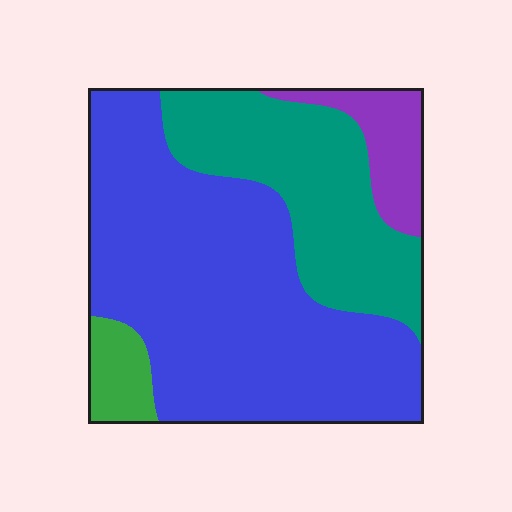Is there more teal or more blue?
Blue.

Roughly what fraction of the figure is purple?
Purple takes up about one tenth (1/10) of the figure.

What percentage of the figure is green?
Green takes up less than a quarter of the figure.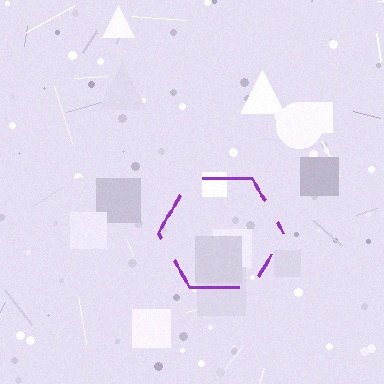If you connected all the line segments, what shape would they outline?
They would outline a hexagon.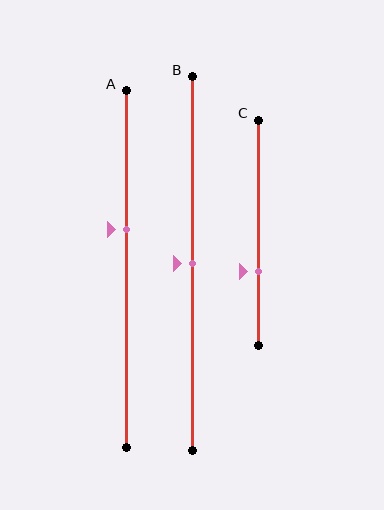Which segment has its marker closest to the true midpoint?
Segment B has its marker closest to the true midpoint.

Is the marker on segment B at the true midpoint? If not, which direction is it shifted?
Yes, the marker on segment B is at the true midpoint.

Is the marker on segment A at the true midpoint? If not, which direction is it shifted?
No, the marker on segment A is shifted upward by about 11% of the segment length.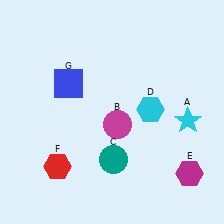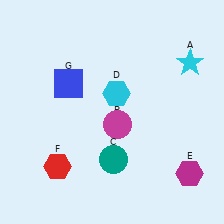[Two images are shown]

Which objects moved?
The objects that moved are: the cyan star (A), the cyan hexagon (D).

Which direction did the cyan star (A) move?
The cyan star (A) moved up.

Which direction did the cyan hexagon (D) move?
The cyan hexagon (D) moved left.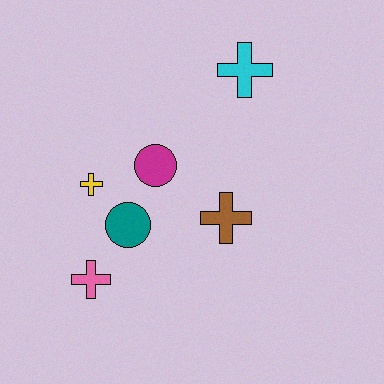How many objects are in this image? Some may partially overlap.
There are 6 objects.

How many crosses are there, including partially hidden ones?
There are 4 crosses.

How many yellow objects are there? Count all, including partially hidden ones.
There is 1 yellow object.